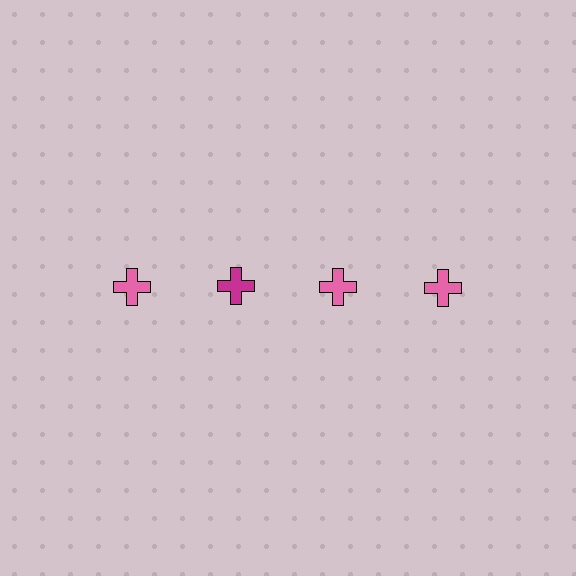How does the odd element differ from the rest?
It has a different color: magenta instead of pink.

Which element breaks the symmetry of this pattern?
The magenta cross in the top row, second from left column breaks the symmetry. All other shapes are pink crosses.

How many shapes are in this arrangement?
There are 4 shapes arranged in a grid pattern.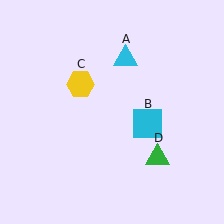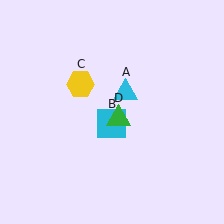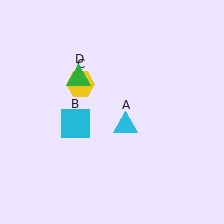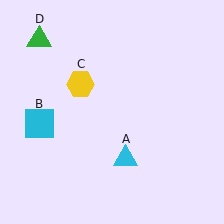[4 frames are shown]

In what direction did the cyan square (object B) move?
The cyan square (object B) moved left.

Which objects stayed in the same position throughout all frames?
Yellow hexagon (object C) remained stationary.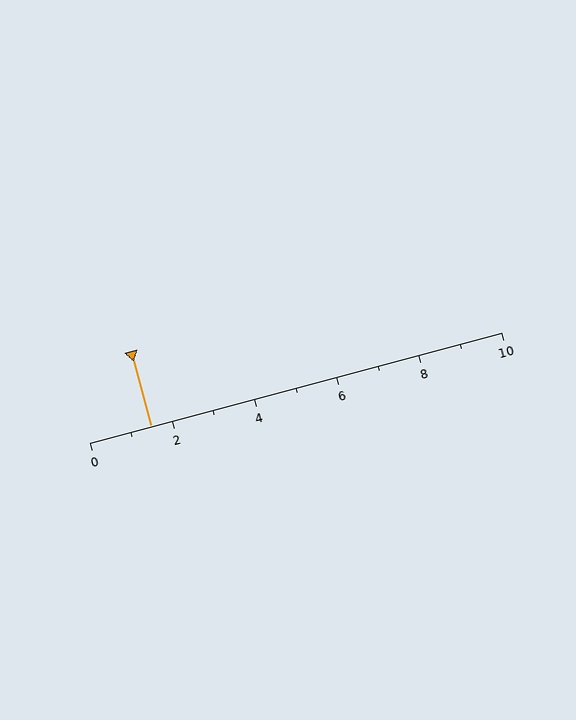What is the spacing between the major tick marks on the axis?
The major ticks are spaced 2 apart.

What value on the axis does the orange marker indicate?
The marker indicates approximately 1.5.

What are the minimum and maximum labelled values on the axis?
The axis runs from 0 to 10.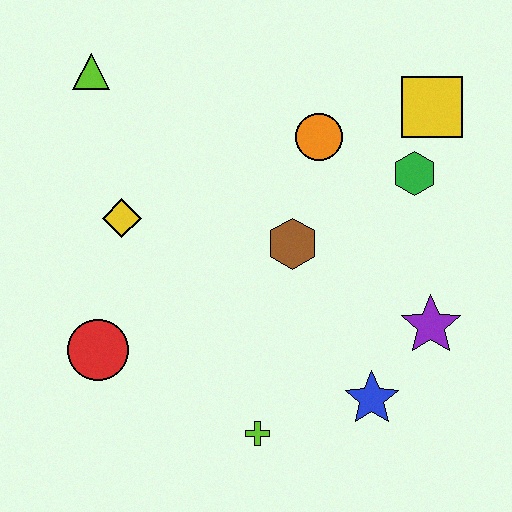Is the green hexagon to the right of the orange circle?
Yes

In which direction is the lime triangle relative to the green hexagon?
The lime triangle is to the left of the green hexagon.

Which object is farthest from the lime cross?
The lime triangle is farthest from the lime cross.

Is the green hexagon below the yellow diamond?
No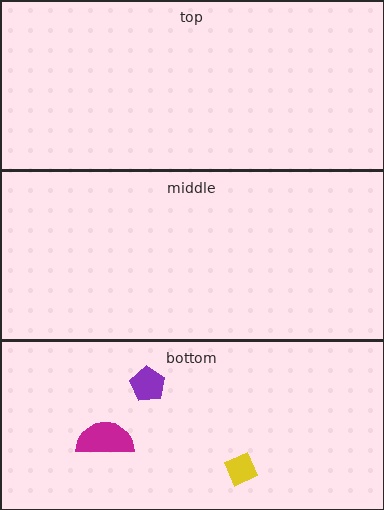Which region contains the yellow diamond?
The bottom region.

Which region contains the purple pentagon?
The bottom region.